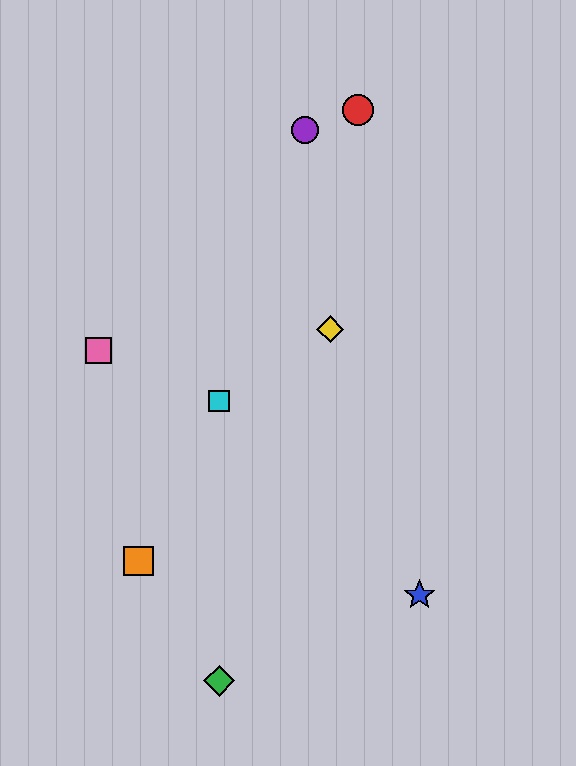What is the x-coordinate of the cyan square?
The cyan square is at x≈219.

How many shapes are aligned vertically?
2 shapes (the green diamond, the cyan square) are aligned vertically.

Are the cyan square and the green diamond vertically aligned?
Yes, both are at x≈219.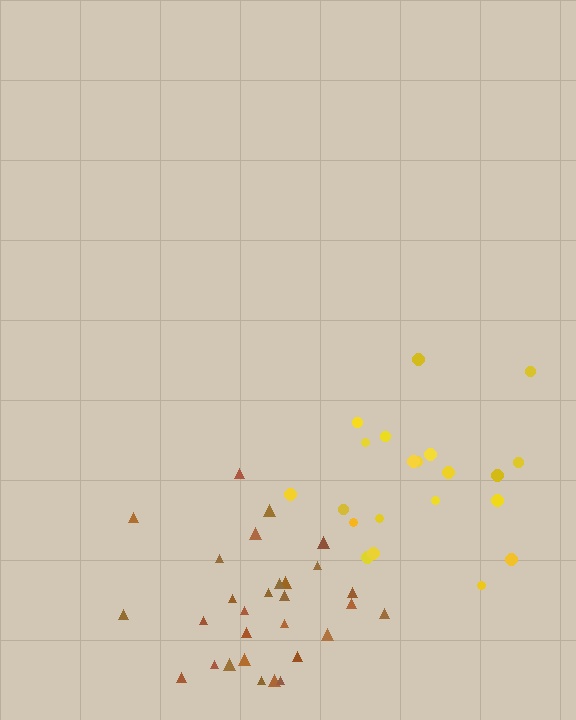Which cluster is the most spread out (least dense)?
Yellow.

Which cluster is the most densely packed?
Brown.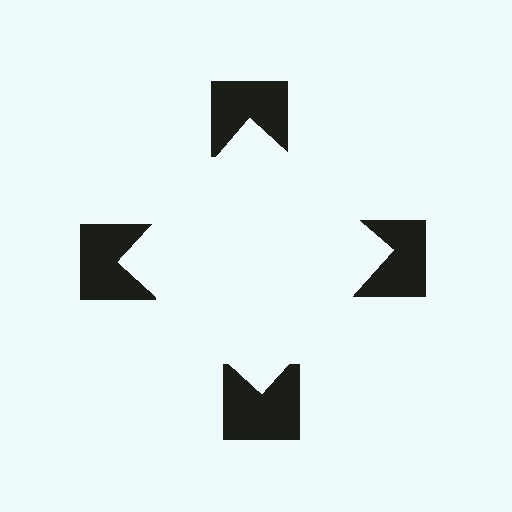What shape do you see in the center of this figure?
An illusory square — its edges are inferred from the aligned wedge cuts in the notched squares, not physically drawn.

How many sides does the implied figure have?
4 sides.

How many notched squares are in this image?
There are 4 — one at each vertex of the illusory square.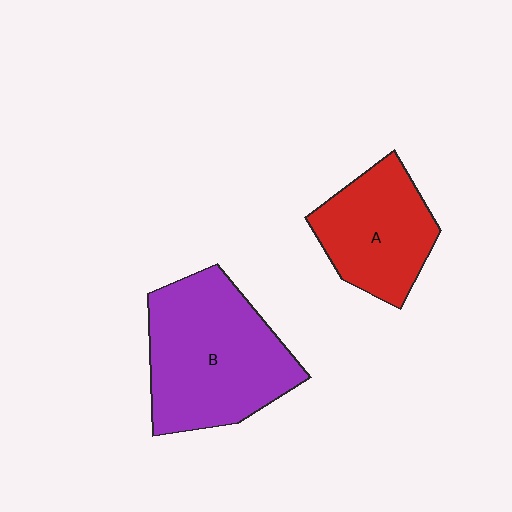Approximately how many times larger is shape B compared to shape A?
Approximately 1.5 times.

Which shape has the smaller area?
Shape A (red).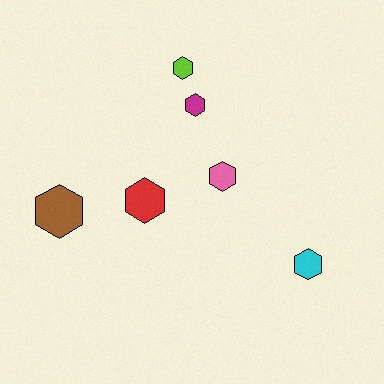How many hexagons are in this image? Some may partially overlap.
There are 6 hexagons.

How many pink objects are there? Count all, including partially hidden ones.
There is 1 pink object.